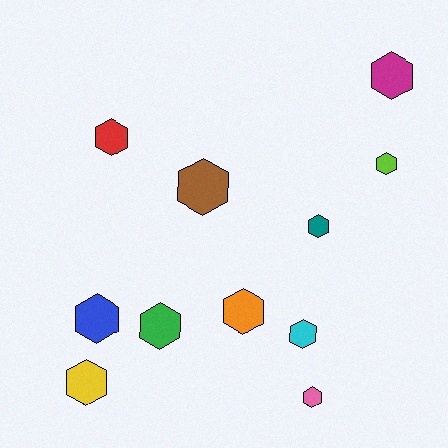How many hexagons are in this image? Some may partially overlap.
There are 11 hexagons.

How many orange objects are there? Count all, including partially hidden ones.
There is 1 orange object.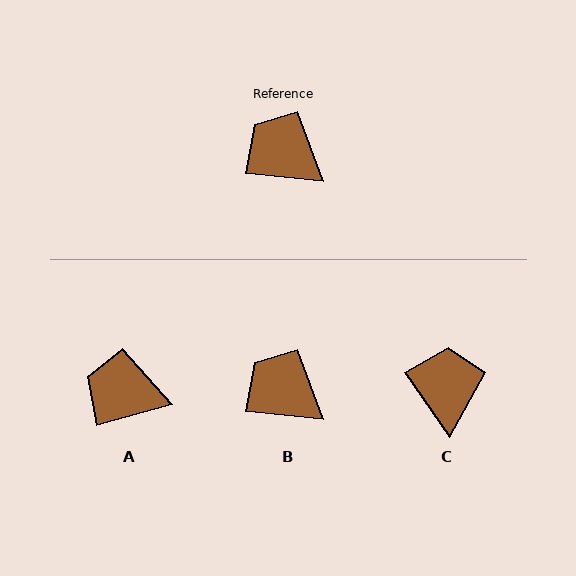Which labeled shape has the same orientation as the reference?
B.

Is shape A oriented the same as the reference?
No, it is off by about 21 degrees.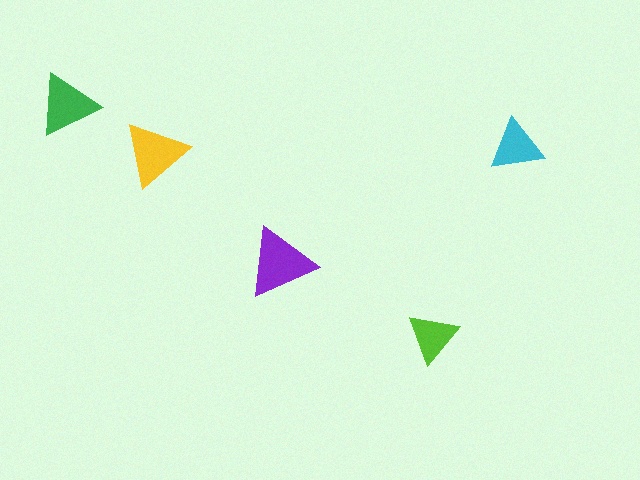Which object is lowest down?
The lime triangle is bottommost.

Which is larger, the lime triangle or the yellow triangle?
The yellow one.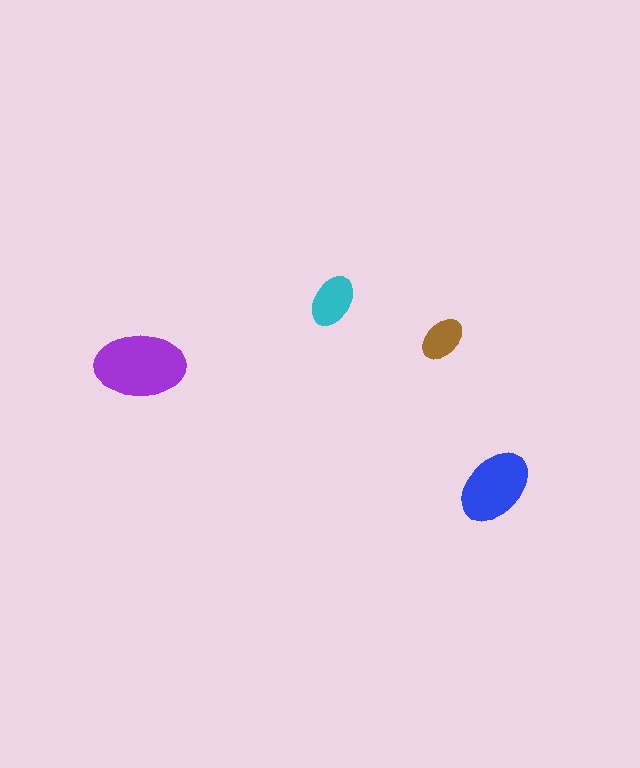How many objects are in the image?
There are 4 objects in the image.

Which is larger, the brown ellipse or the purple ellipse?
The purple one.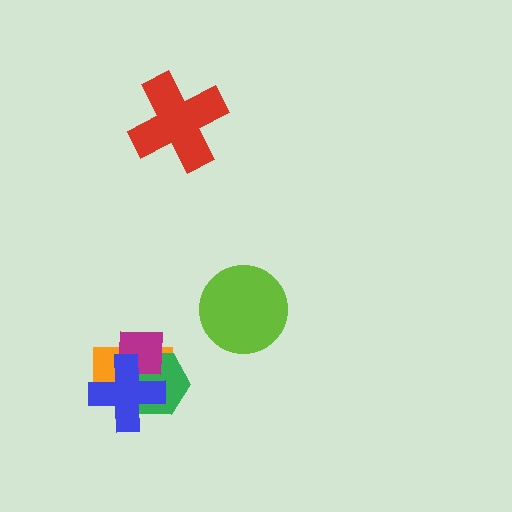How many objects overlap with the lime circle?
0 objects overlap with the lime circle.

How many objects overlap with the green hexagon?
3 objects overlap with the green hexagon.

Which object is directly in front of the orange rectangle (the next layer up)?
The green hexagon is directly in front of the orange rectangle.